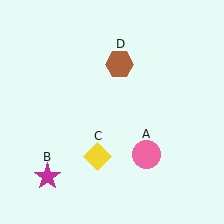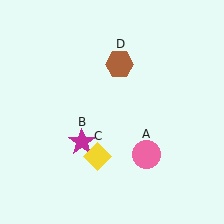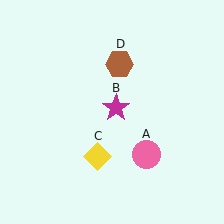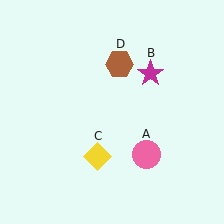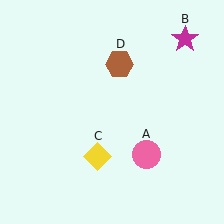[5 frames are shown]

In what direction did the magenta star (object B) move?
The magenta star (object B) moved up and to the right.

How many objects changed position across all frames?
1 object changed position: magenta star (object B).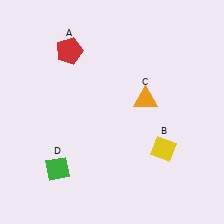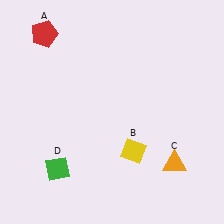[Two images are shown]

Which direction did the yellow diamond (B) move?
The yellow diamond (B) moved left.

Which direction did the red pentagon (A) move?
The red pentagon (A) moved left.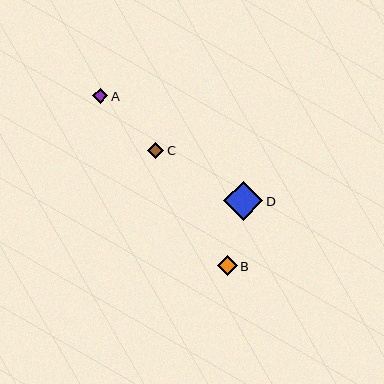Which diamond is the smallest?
Diamond A is the smallest with a size of approximately 15 pixels.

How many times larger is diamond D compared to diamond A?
Diamond D is approximately 2.6 times the size of diamond A.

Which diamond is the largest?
Diamond D is the largest with a size of approximately 39 pixels.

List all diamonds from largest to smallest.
From largest to smallest: D, B, C, A.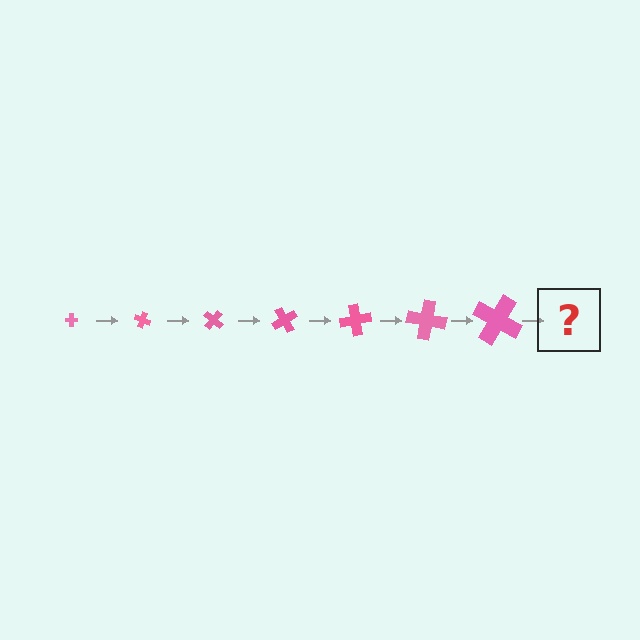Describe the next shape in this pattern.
It should be a cross, larger than the previous one and rotated 140 degrees from the start.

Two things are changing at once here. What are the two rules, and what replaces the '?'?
The two rules are that the cross grows larger each step and it rotates 20 degrees each step. The '?' should be a cross, larger than the previous one and rotated 140 degrees from the start.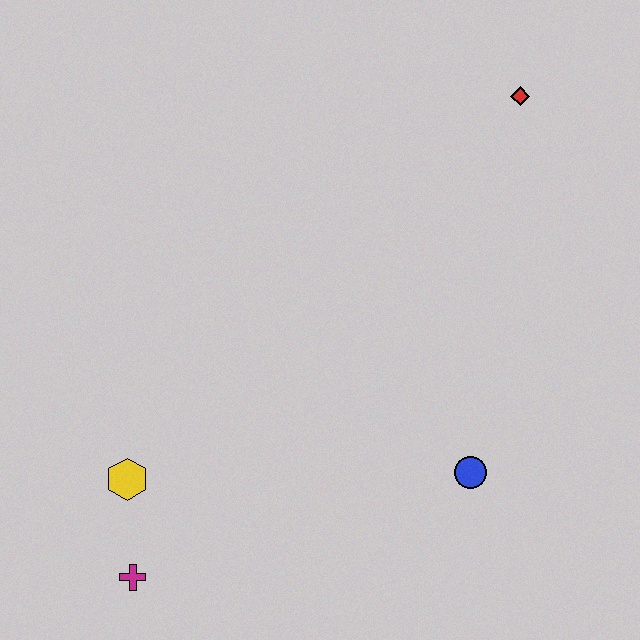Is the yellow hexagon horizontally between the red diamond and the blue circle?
No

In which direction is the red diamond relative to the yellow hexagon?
The red diamond is to the right of the yellow hexagon.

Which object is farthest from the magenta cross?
The red diamond is farthest from the magenta cross.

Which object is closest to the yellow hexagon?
The magenta cross is closest to the yellow hexagon.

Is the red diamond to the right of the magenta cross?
Yes